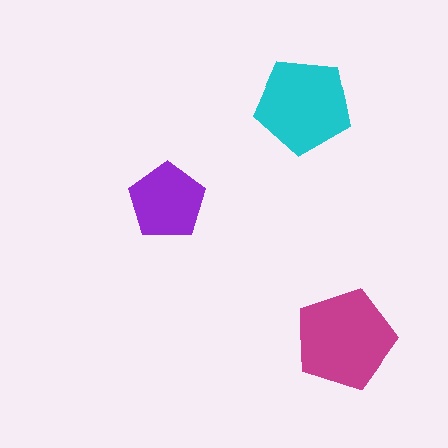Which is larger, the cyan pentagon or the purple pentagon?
The cyan one.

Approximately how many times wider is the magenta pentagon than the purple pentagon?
About 1.5 times wider.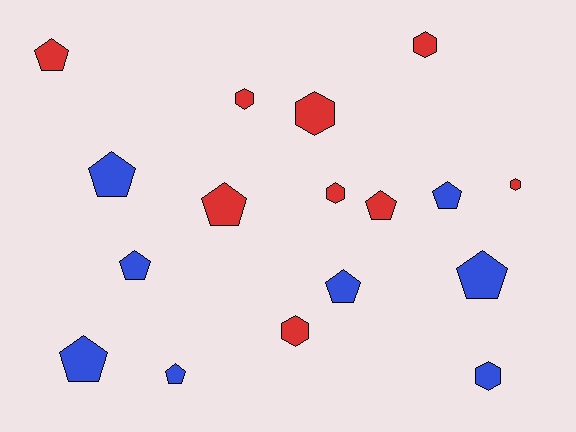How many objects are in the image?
There are 17 objects.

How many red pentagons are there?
There are 3 red pentagons.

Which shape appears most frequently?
Pentagon, with 10 objects.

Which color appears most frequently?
Red, with 9 objects.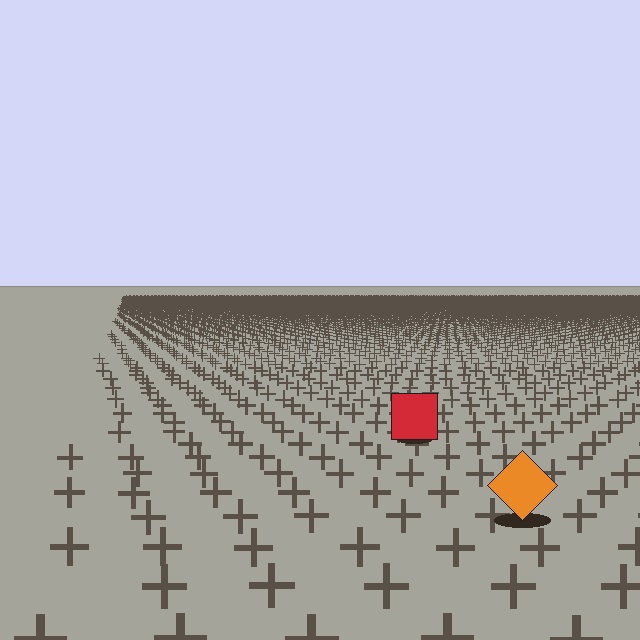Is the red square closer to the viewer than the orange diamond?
No. The orange diamond is closer — you can tell from the texture gradient: the ground texture is coarser near it.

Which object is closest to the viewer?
The orange diamond is closest. The texture marks near it are larger and more spread out.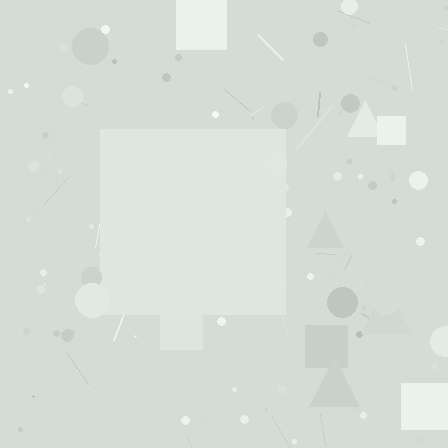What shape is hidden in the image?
A square is hidden in the image.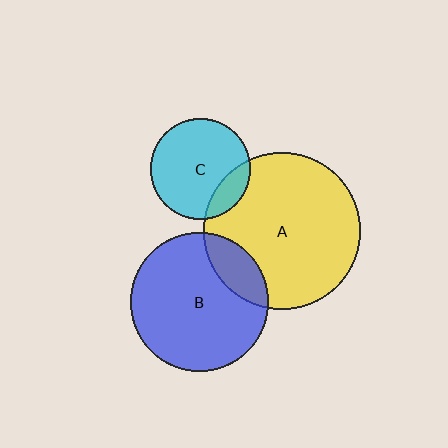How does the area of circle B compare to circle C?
Approximately 1.9 times.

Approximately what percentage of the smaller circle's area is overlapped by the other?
Approximately 20%.